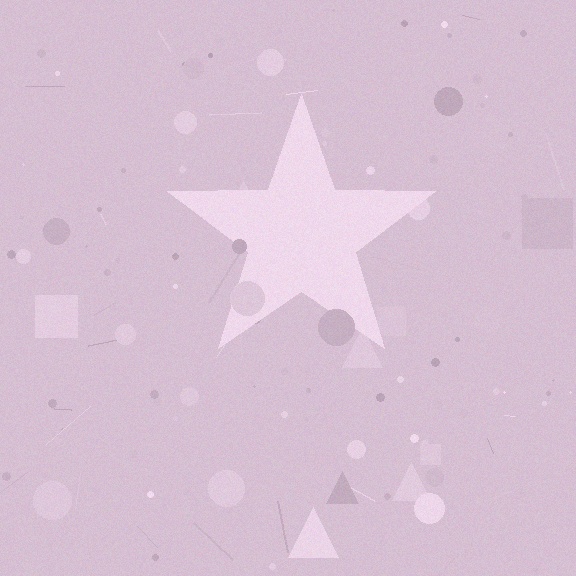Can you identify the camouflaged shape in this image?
The camouflaged shape is a star.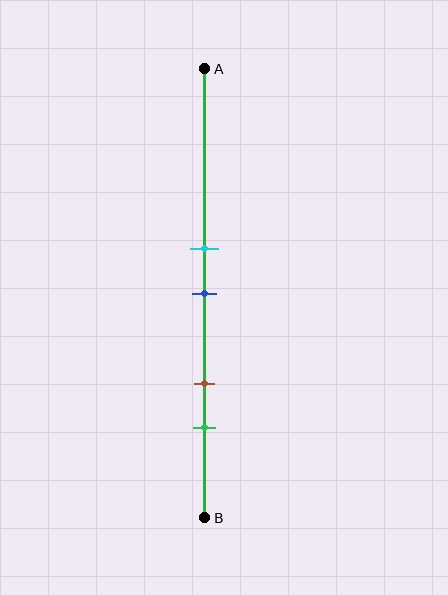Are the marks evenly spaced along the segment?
No, the marks are not evenly spaced.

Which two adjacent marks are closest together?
The cyan and blue marks are the closest adjacent pair.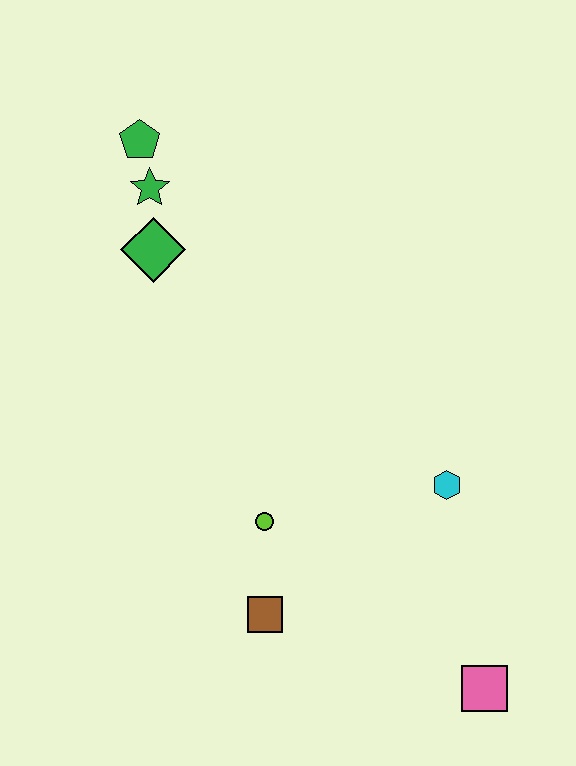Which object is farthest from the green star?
The pink square is farthest from the green star.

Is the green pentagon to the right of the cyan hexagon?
No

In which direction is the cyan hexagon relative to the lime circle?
The cyan hexagon is to the right of the lime circle.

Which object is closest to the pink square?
The cyan hexagon is closest to the pink square.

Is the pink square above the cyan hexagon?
No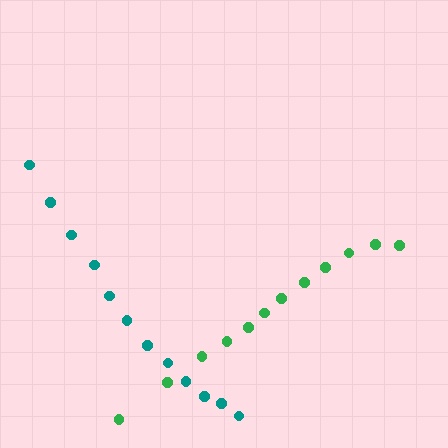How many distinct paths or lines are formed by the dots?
There are 2 distinct paths.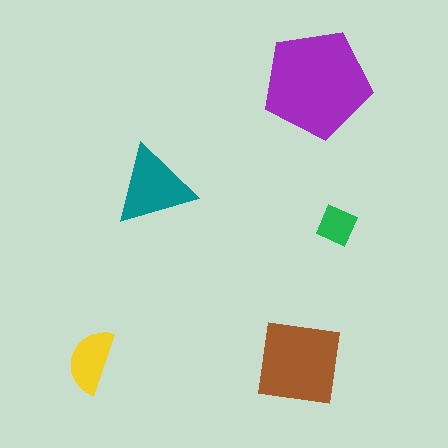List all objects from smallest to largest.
The green diamond, the yellow semicircle, the teal triangle, the brown square, the purple pentagon.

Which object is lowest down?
The brown square is bottommost.